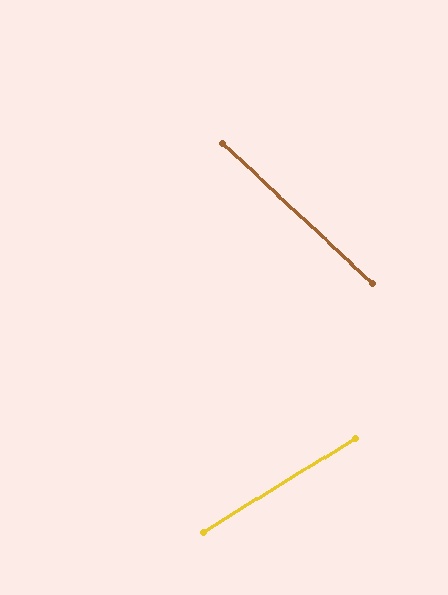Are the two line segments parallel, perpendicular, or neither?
Neither parallel nor perpendicular — they differ by about 75°.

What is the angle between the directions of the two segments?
Approximately 75 degrees.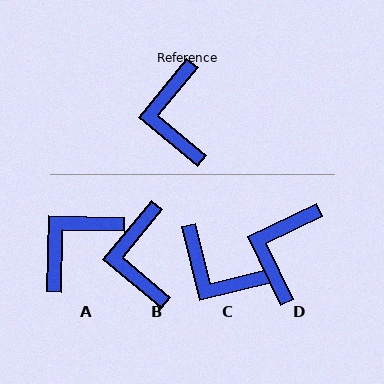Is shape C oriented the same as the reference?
No, it is off by about 54 degrees.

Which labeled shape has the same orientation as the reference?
B.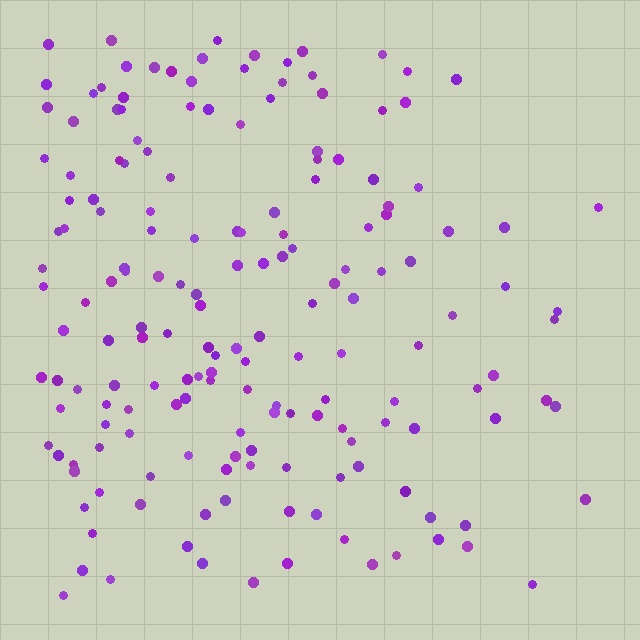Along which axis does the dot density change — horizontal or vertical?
Horizontal.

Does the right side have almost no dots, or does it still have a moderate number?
Still a moderate number, just noticeably fewer than the left.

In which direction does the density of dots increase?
From right to left, with the left side densest.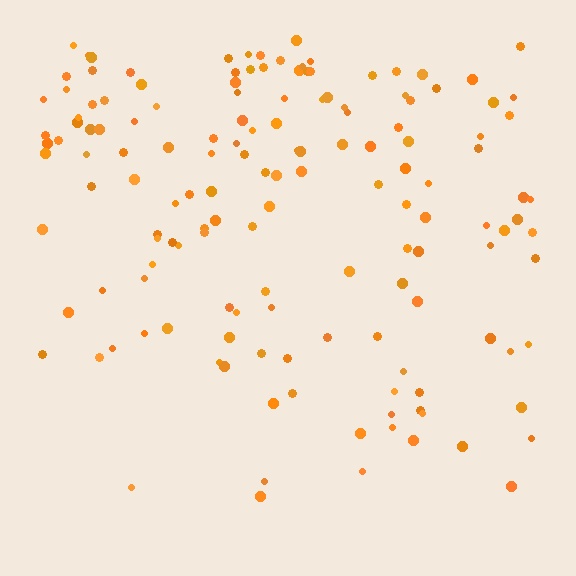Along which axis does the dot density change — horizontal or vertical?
Vertical.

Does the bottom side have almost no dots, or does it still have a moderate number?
Still a moderate number, just noticeably fewer than the top.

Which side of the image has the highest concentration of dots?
The top.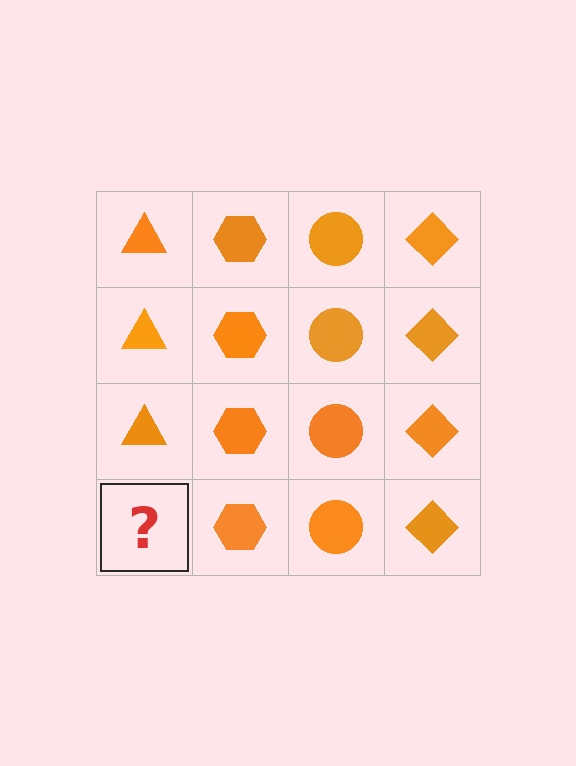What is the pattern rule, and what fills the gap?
The rule is that each column has a consistent shape. The gap should be filled with an orange triangle.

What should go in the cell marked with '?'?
The missing cell should contain an orange triangle.